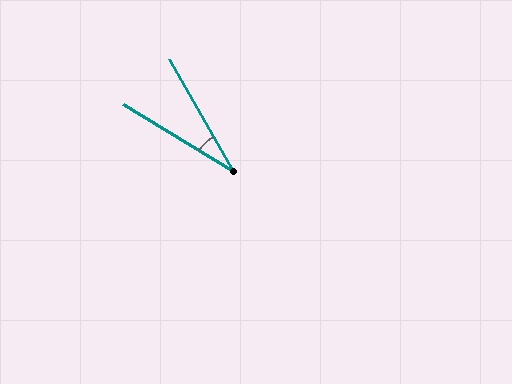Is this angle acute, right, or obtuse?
It is acute.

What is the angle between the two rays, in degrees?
Approximately 29 degrees.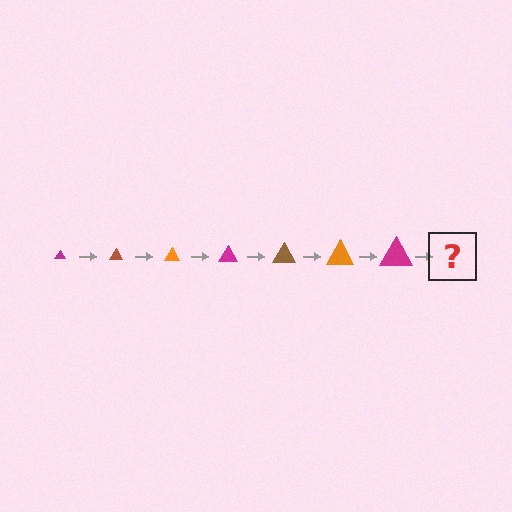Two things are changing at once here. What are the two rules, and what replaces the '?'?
The two rules are that the triangle grows larger each step and the color cycles through magenta, brown, and orange. The '?' should be a brown triangle, larger than the previous one.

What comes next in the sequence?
The next element should be a brown triangle, larger than the previous one.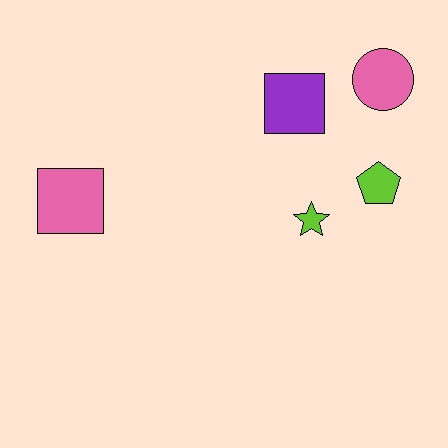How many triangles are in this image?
There are no triangles.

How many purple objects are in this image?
There is 1 purple object.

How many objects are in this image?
There are 5 objects.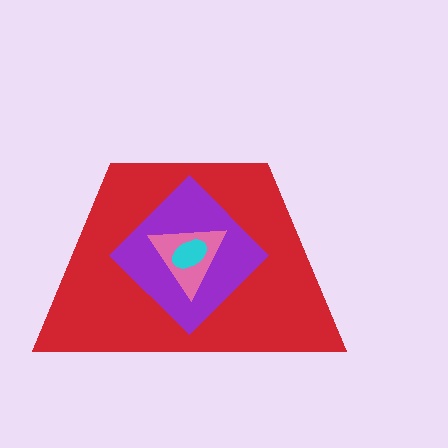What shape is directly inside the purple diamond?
The pink triangle.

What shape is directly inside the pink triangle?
The cyan ellipse.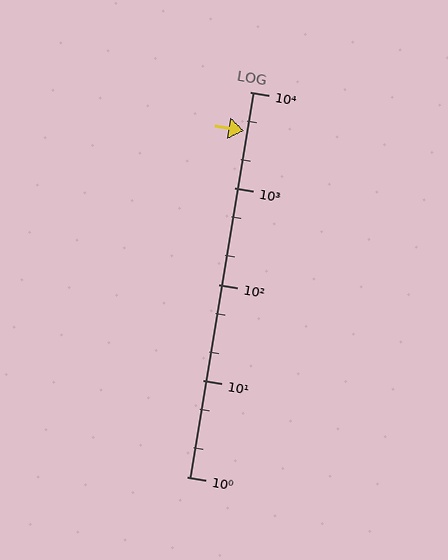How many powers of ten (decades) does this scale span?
The scale spans 4 decades, from 1 to 10000.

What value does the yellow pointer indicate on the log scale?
The pointer indicates approximately 3900.